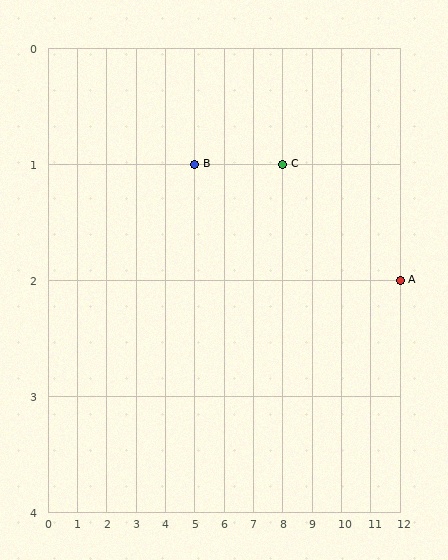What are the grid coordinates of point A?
Point A is at grid coordinates (12, 2).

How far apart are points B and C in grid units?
Points B and C are 3 columns apart.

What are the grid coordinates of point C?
Point C is at grid coordinates (8, 1).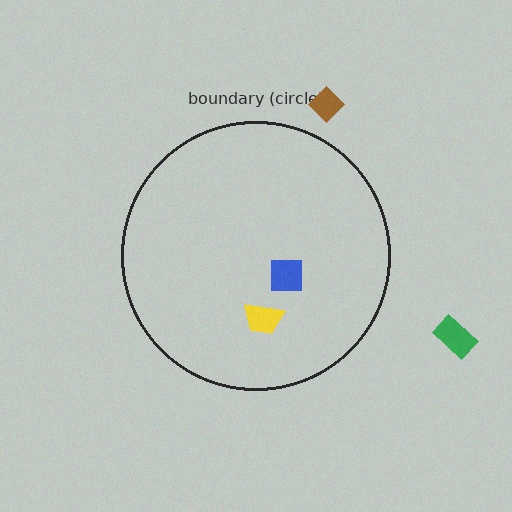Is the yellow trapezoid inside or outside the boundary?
Inside.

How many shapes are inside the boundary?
2 inside, 2 outside.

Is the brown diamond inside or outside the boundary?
Outside.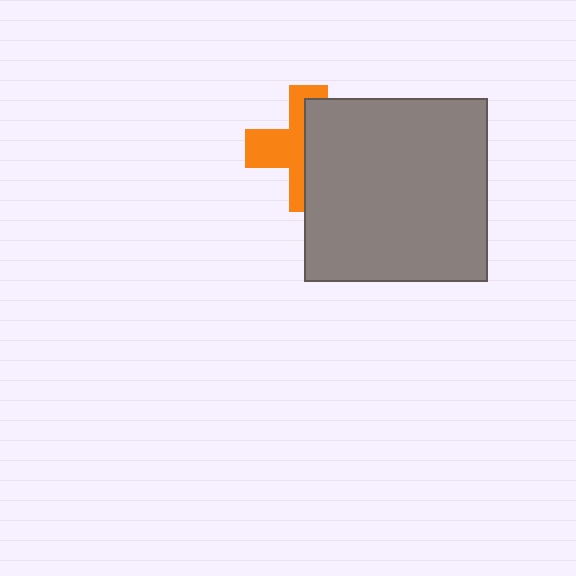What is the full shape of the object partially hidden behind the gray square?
The partially hidden object is an orange cross.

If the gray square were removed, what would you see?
You would see the complete orange cross.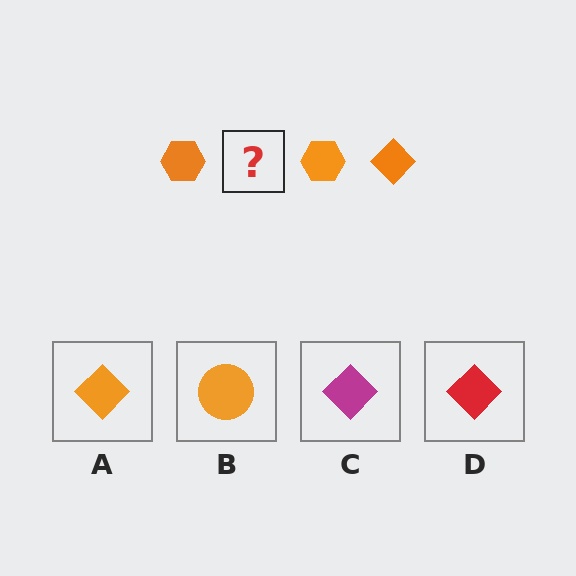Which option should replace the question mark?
Option A.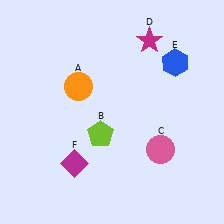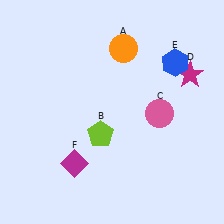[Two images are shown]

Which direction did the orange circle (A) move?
The orange circle (A) moved right.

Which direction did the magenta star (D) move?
The magenta star (D) moved right.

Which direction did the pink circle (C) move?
The pink circle (C) moved up.